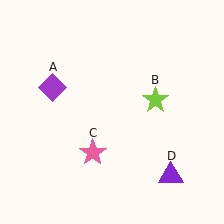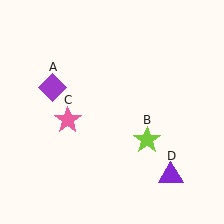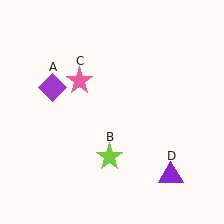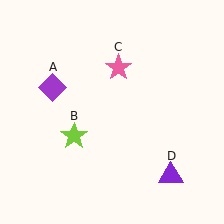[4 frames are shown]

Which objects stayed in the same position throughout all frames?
Purple diamond (object A) and purple triangle (object D) remained stationary.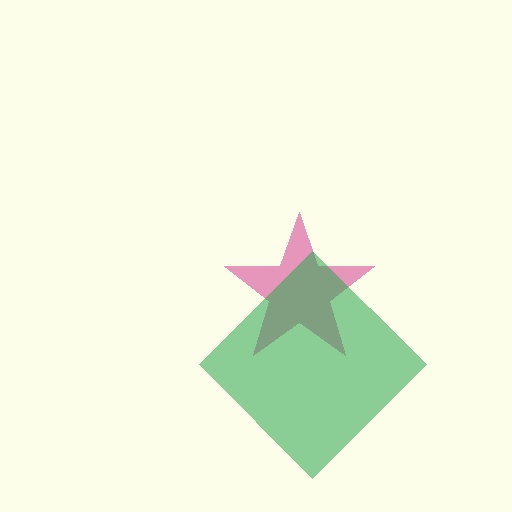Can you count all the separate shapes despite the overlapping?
Yes, there are 2 separate shapes.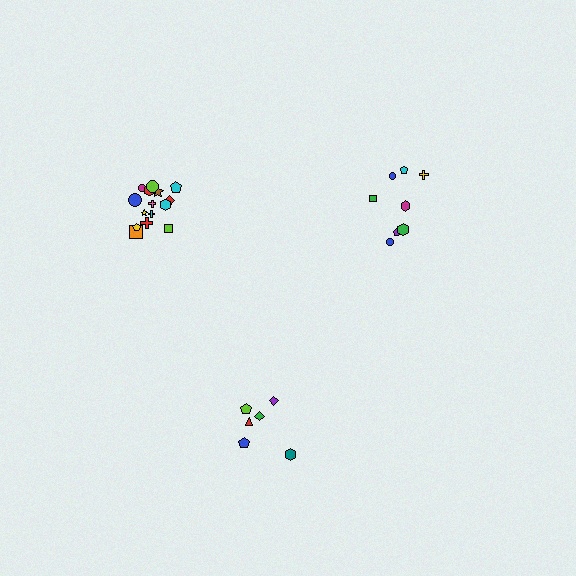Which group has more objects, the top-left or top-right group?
The top-left group.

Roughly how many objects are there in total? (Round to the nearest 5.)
Roughly 30 objects in total.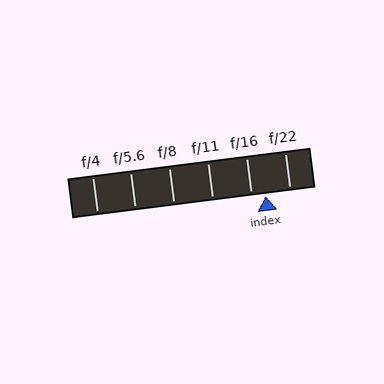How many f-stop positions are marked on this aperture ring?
There are 6 f-stop positions marked.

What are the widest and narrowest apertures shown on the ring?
The widest aperture shown is f/4 and the narrowest is f/22.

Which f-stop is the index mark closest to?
The index mark is closest to f/16.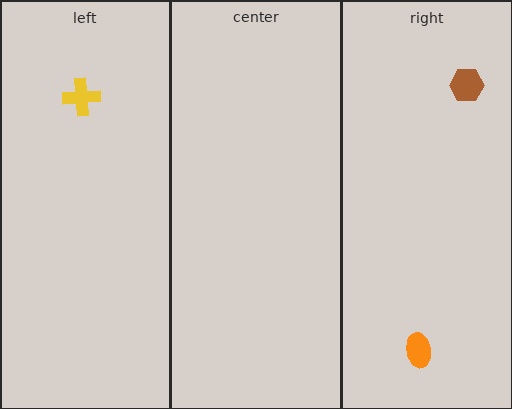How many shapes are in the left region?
1.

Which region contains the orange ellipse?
The right region.